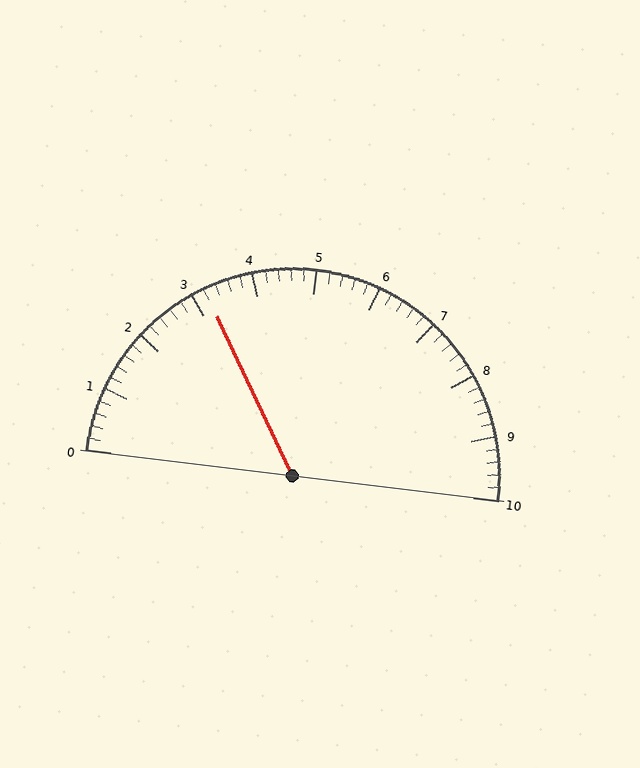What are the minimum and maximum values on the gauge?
The gauge ranges from 0 to 10.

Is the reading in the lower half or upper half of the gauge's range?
The reading is in the lower half of the range (0 to 10).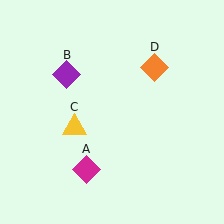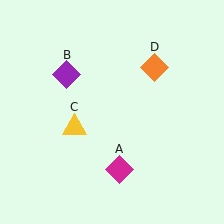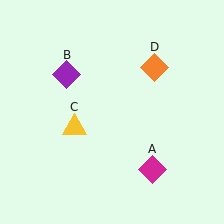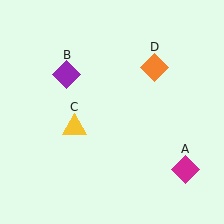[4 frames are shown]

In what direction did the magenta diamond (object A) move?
The magenta diamond (object A) moved right.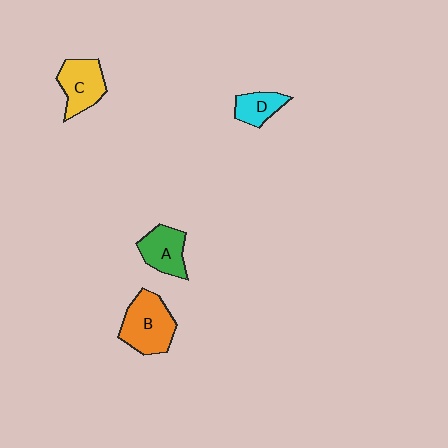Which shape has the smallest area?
Shape D (cyan).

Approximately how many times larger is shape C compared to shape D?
Approximately 1.5 times.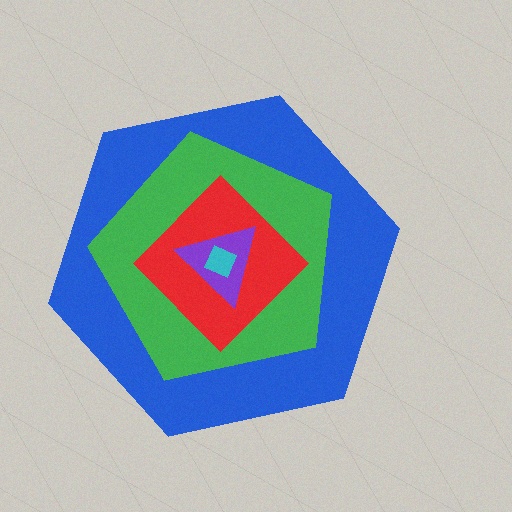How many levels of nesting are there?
5.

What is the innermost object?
The cyan square.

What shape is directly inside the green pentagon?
The red diamond.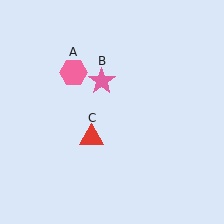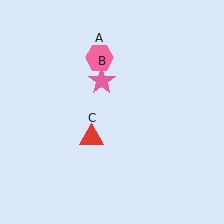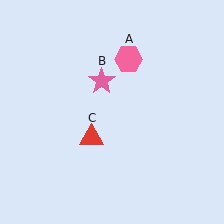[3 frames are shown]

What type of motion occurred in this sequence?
The pink hexagon (object A) rotated clockwise around the center of the scene.